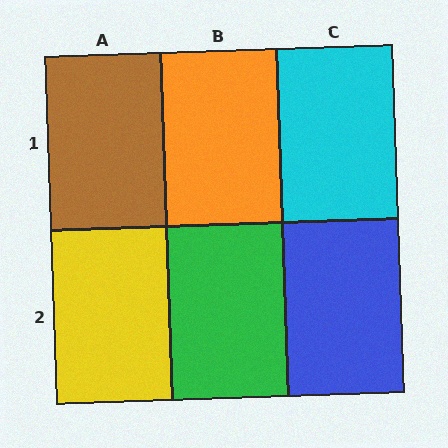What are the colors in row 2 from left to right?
Yellow, green, blue.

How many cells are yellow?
1 cell is yellow.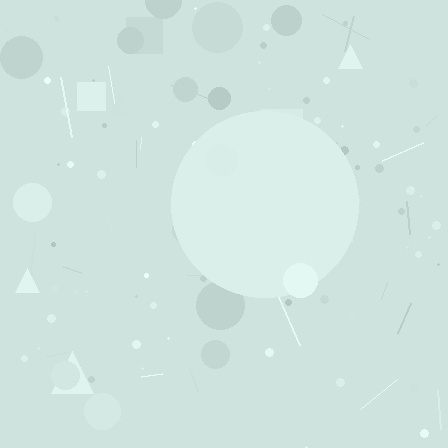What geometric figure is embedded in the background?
A circle is embedded in the background.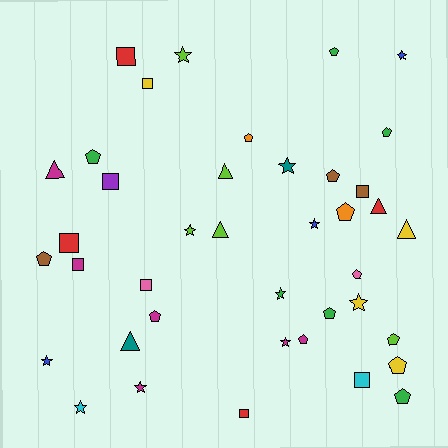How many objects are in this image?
There are 40 objects.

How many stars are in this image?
There are 11 stars.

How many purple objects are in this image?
There is 1 purple object.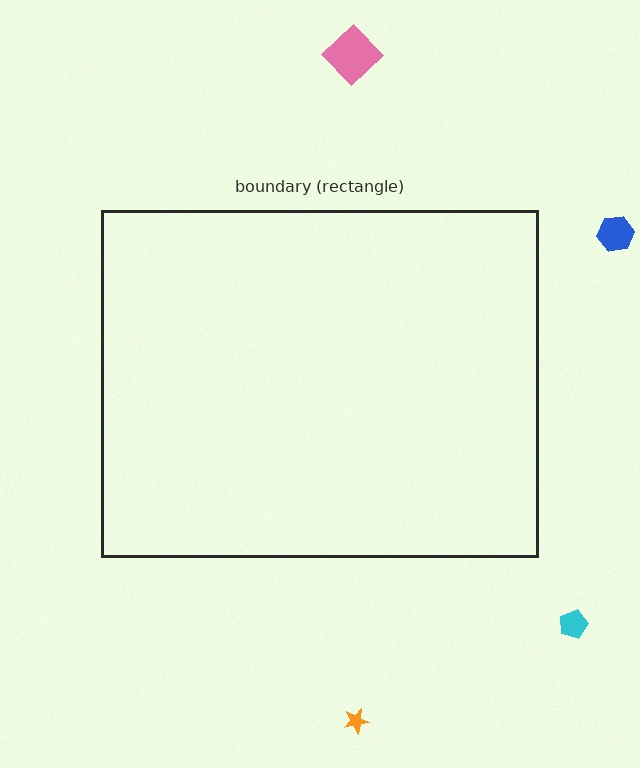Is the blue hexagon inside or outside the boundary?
Outside.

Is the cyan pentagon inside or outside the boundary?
Outside.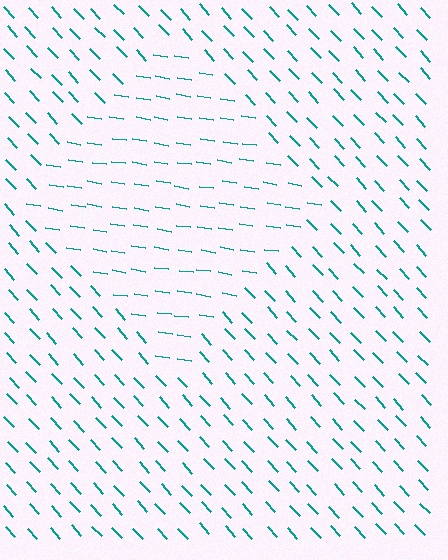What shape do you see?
I see a diamond.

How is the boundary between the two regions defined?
The boundary is defined purely by a change in line orientation (approximately 38 degrees difference). All lines are the same color and thickness.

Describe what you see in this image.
The image is filled with small teal line segments. A diamond region in the image has lines oriented differently from the surrounding lines, creating a visible texture boundary.